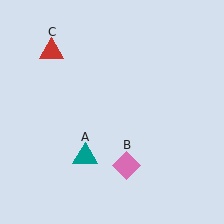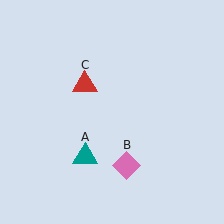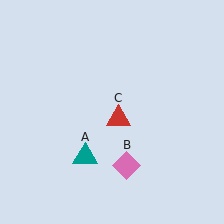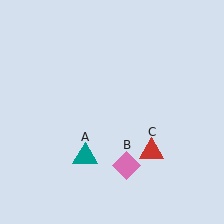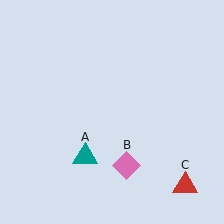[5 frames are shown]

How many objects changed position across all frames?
1 object changed position: red triangle (object C).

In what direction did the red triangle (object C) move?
The red triangle (object C) moved down and to the right.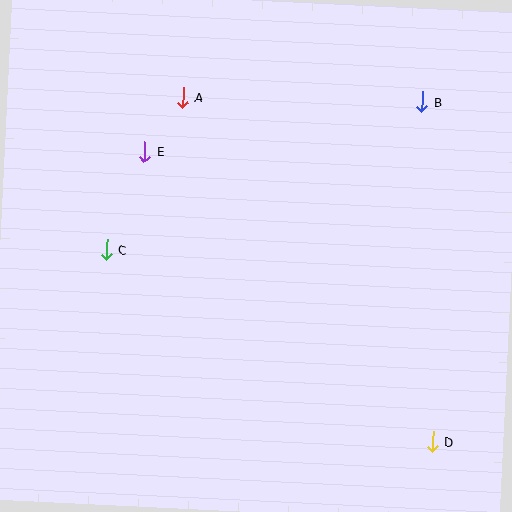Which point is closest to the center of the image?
Point C at (106, 250) is closest to the center.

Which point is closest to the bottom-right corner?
Point D is closest to the bottom-right corner.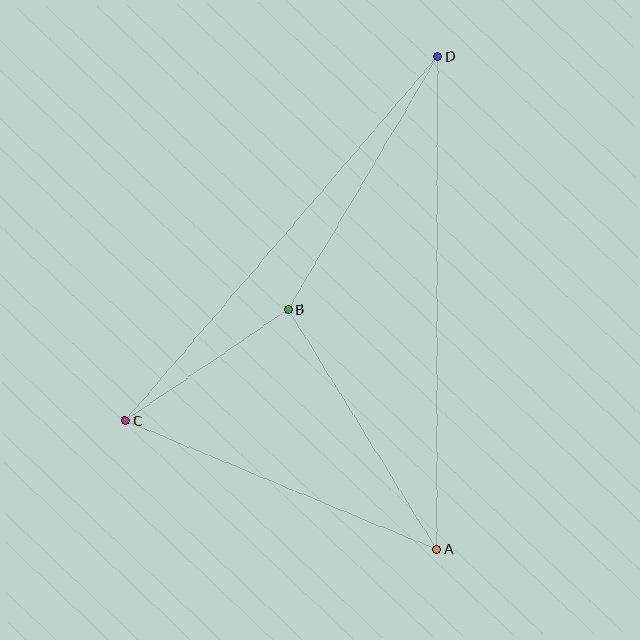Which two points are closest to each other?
Points B and C are closest to each other.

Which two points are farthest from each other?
Points A and D are farthest from each other.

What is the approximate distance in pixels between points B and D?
The distance between B and D is approximately 294 pixels.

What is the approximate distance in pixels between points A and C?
The distance between A and C is approximately 337 pixels.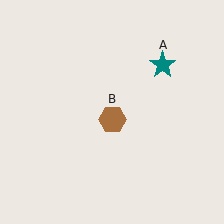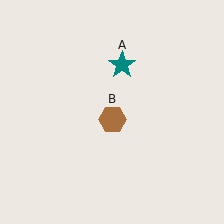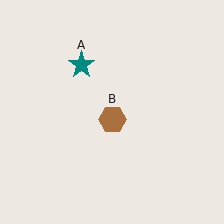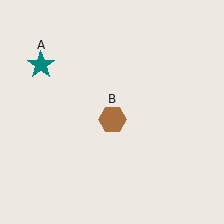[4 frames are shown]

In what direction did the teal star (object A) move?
The teal star (object A) moved left.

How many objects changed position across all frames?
1 object changed position: teal star (object A).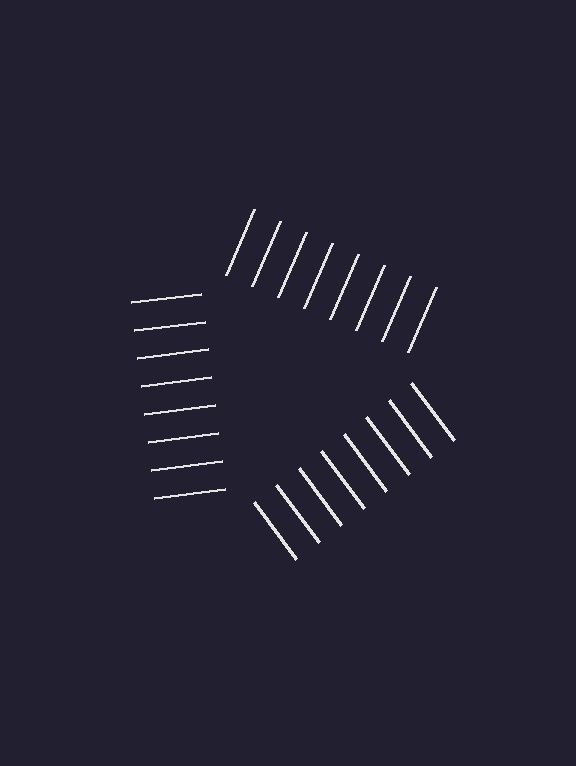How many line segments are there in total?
24 — 8 along each of the 3 edges.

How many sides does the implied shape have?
3 sides — the line-ends trace a triangle.